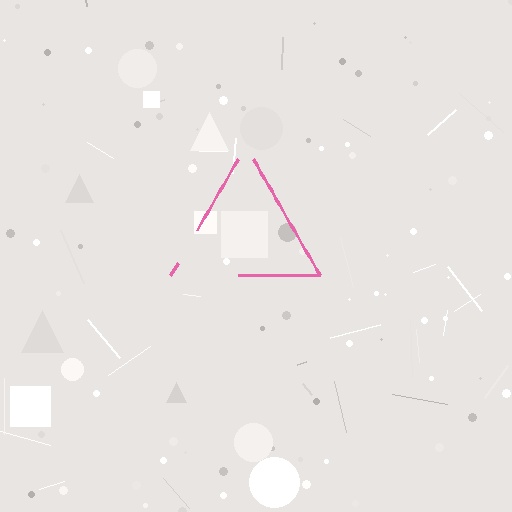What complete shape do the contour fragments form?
The contour fragments form a triangle.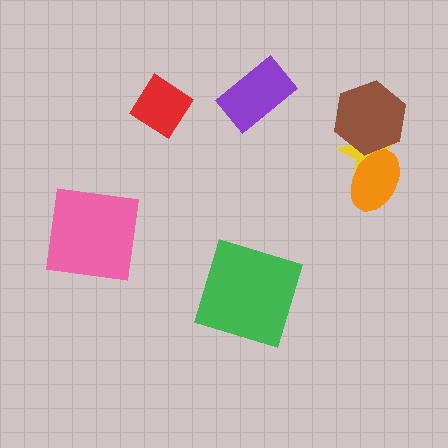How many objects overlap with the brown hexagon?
2 objects overlap with the brown hexagon.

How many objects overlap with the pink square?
0 objects overlap with the pink square.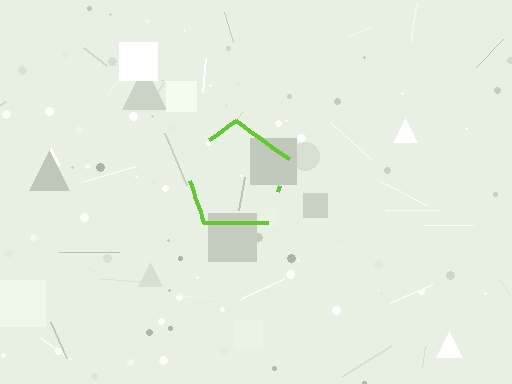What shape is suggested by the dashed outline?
The dashed outline suggests a pentagon.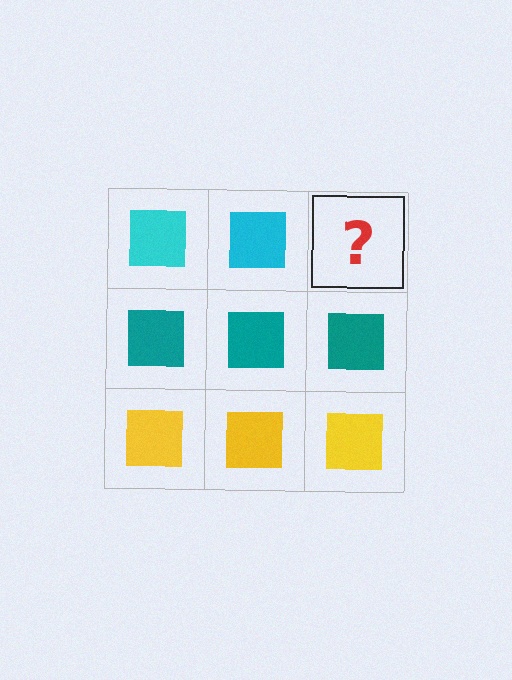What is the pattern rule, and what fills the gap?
The rule is that each row has a consistent color. The gap should be filled with a cyan square.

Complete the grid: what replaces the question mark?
The question mark should be replaced with a cyan square.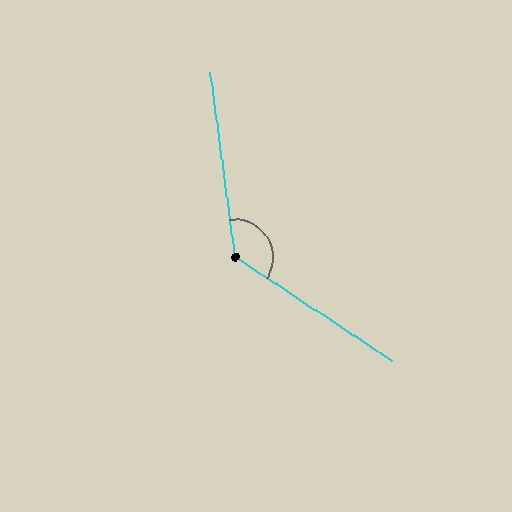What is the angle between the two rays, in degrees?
Approximately 131 degrees.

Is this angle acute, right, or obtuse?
It is obtuse.